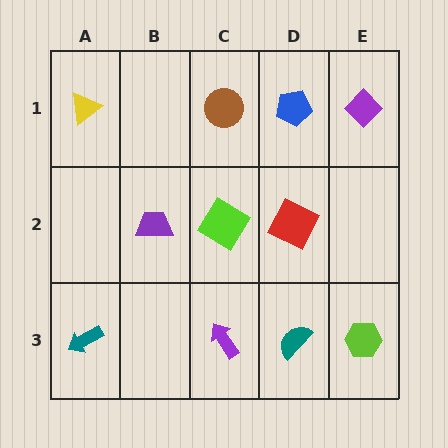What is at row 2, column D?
A red square.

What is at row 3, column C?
A purple arrow.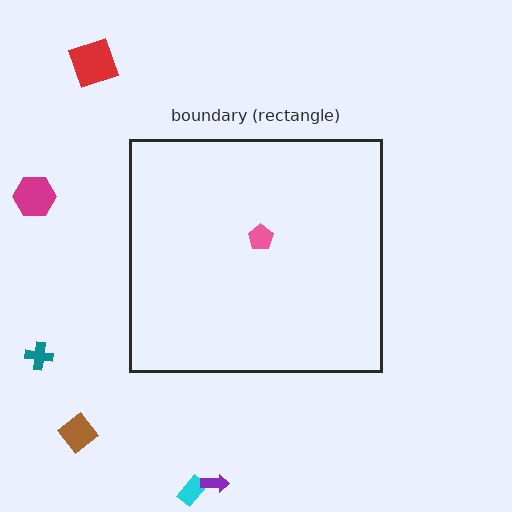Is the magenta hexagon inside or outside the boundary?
Outside.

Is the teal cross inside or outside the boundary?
Outside.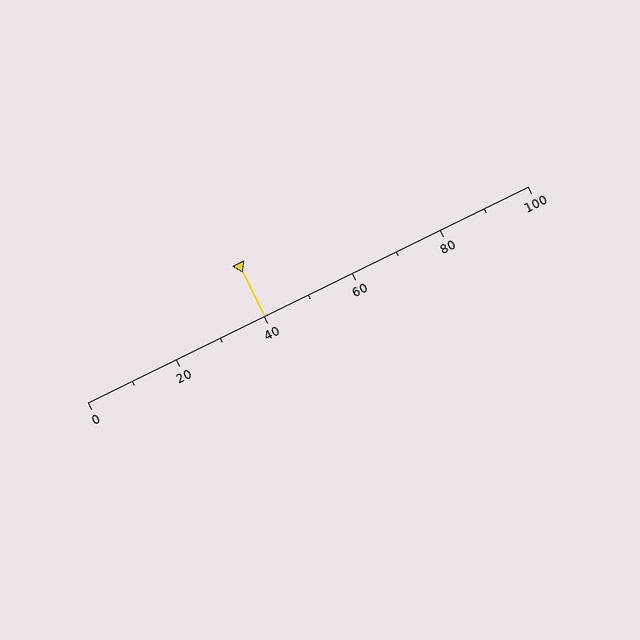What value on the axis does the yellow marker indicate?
The marker indicates approximately 40.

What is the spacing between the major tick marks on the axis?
The major ticks are spaced 20 apart.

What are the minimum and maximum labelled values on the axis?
The axis runs from 0 to 100.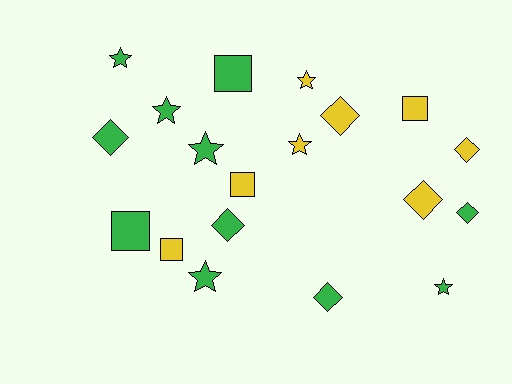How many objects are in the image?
There are 19 objects.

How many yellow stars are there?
There are 2 yellow stars.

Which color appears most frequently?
Green, with 11 objects.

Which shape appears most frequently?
Star, with 7 objects.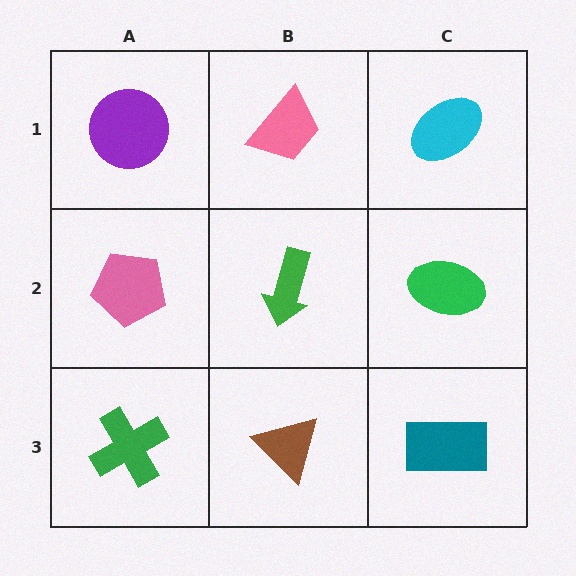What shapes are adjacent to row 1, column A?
A pink pentagon (row 2, column A), a pink trapezoid (row 1, column B).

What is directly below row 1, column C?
A green ellipse.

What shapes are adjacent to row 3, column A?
A pink pentagon (row 2, column A), a brown triangle (row 3, column B).